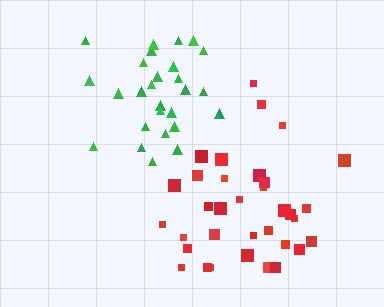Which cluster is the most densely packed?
Green.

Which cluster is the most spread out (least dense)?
Red.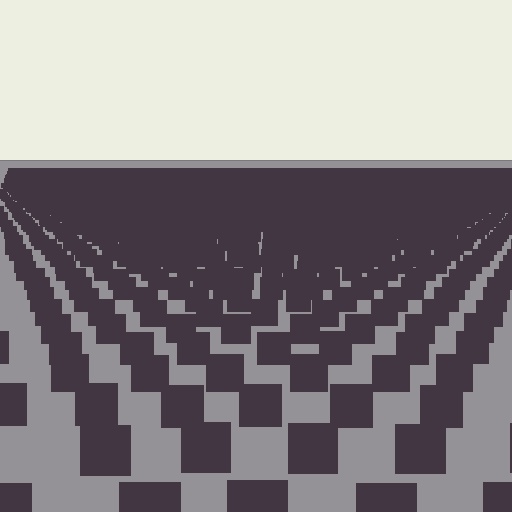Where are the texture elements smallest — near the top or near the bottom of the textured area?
Near the top.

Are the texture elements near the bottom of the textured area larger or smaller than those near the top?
Larger. Near the bottom, elements are closer to the viewer and appear at a bigger on-screen size.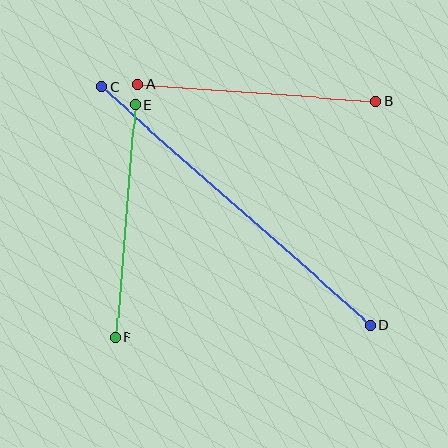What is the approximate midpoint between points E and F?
The midpoint is at approximately (125, 221) pixels.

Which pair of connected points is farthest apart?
Points C and D are farthest apart.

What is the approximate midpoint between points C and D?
The midpoint is at approximately (236, 206) pixels.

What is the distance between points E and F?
The distance is approximately 234 pixels.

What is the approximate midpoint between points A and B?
The midpoint is at approximately (257, 92) pixels.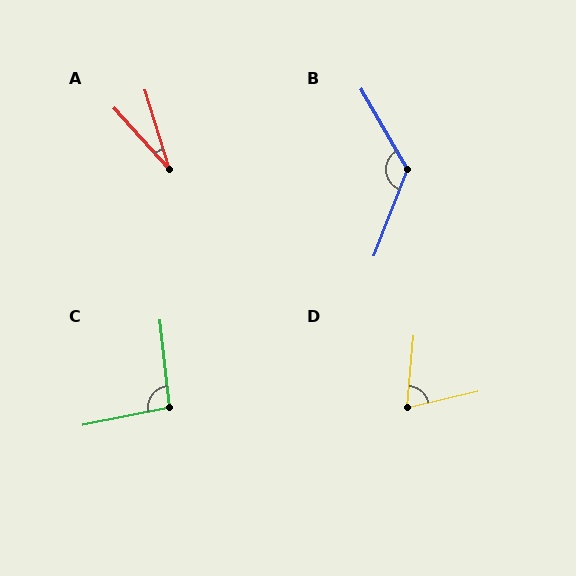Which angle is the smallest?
A, at approximately 26 degrees.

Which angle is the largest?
B, at approximately 128 degrees.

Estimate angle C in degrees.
Approximately 96 degrees.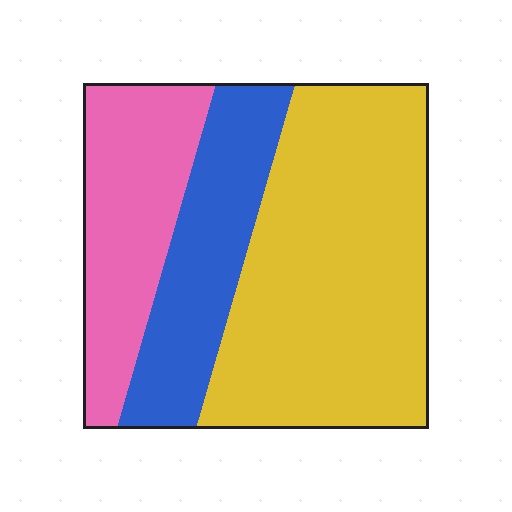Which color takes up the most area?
Yellow, at roughly 55%.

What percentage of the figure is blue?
Blue covers about 25% of the figure.